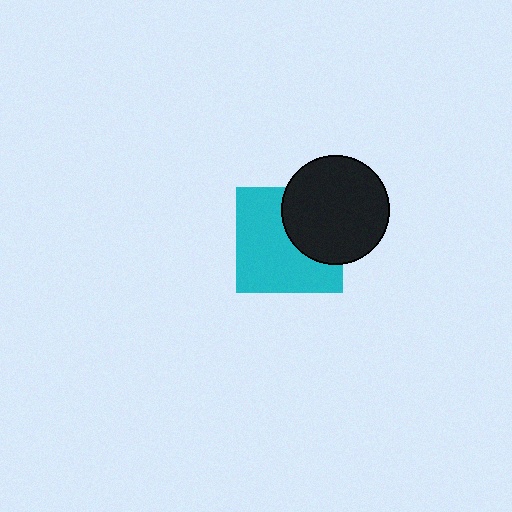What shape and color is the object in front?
The object in front is a black circle.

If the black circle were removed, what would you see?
You would see the complete cyan square.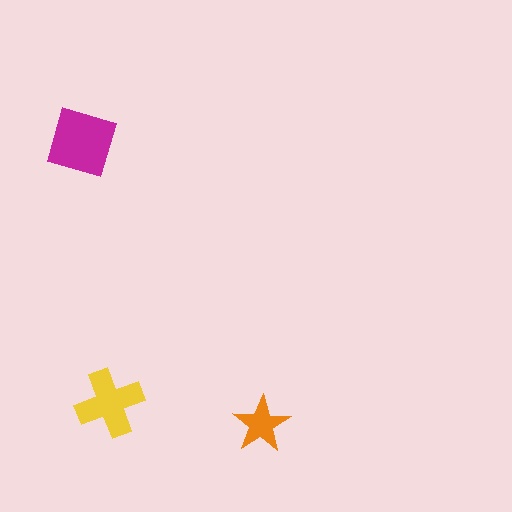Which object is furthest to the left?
The magenta diamond is leftmost.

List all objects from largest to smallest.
The magenta diamond, the yellow cross, the orange star.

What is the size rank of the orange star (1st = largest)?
3rd.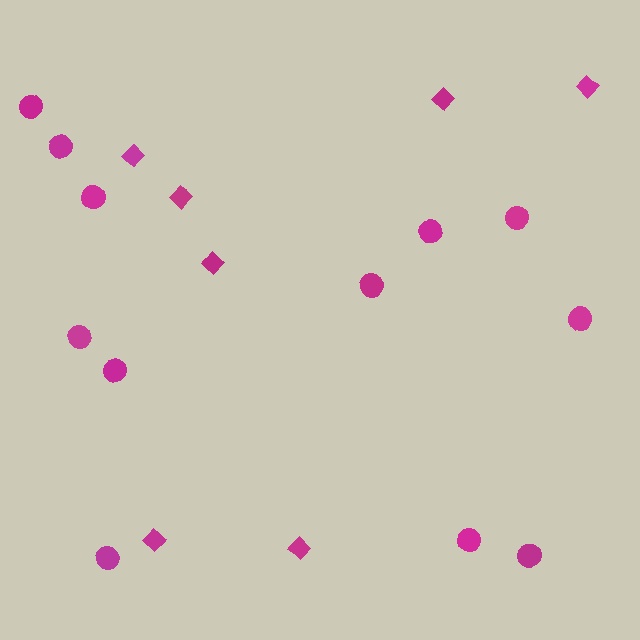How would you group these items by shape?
There are 2 groups: one group of diamonds (7) and one group of circles (12).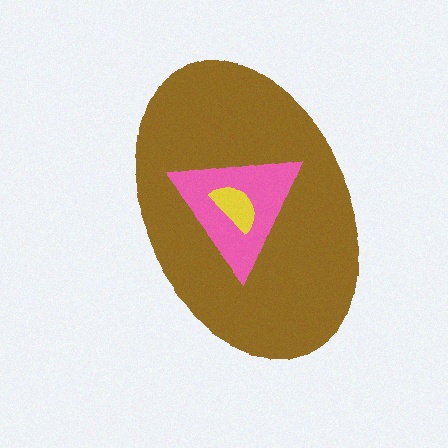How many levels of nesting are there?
3.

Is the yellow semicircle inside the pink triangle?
Yes.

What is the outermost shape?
The brown ellipse.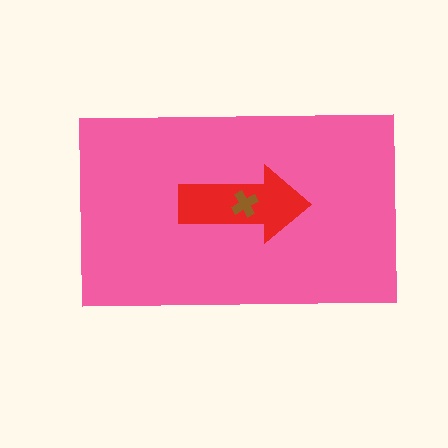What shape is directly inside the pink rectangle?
The red arrow.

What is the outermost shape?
The pink rectangle.